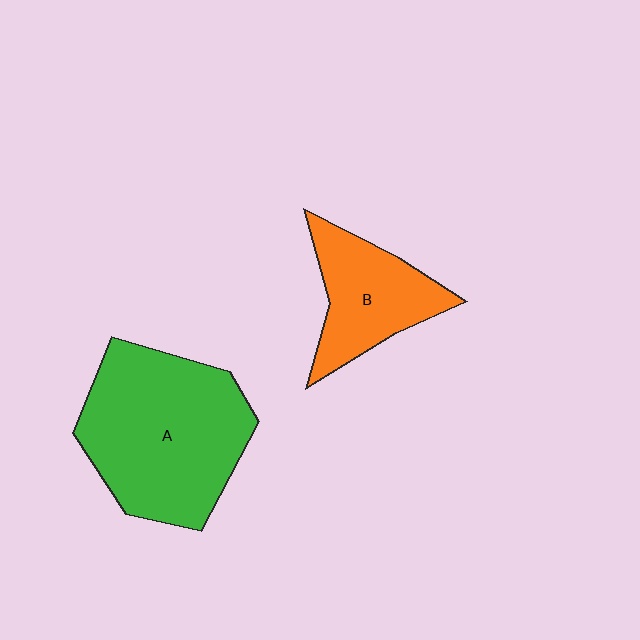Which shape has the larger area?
Shape A (green).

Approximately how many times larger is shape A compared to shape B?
Approximately 1.9 times.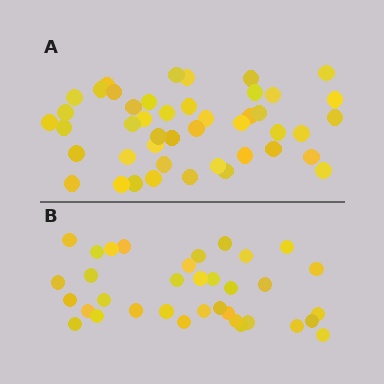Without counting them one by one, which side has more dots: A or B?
Region A (the top region) has more dots.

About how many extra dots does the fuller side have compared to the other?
Region A has roughly 10 or so more dots than region B.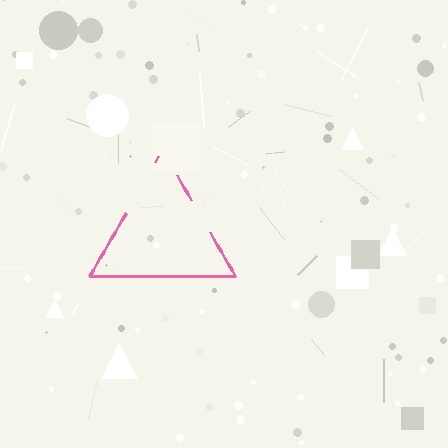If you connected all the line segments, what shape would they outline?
They would outline a triangle.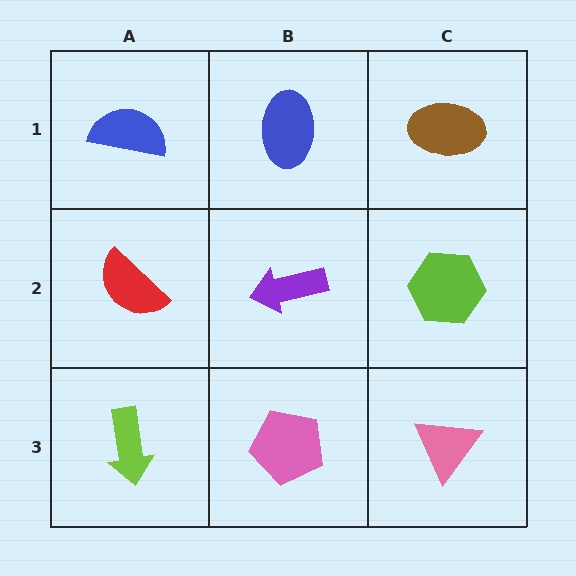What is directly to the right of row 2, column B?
A lime hexagon.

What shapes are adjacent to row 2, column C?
A brown ellipse (row 1, column C), a pink triangle (row 3, column C), a purple arrow (row 2, column B).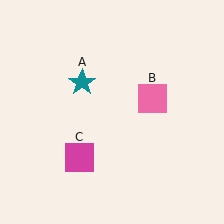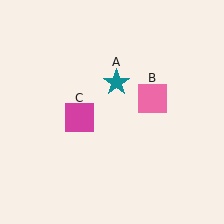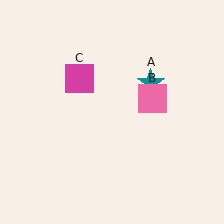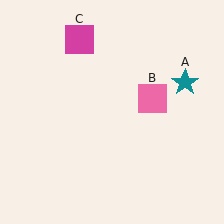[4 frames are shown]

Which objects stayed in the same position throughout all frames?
Pink square (object B) remained stationary.